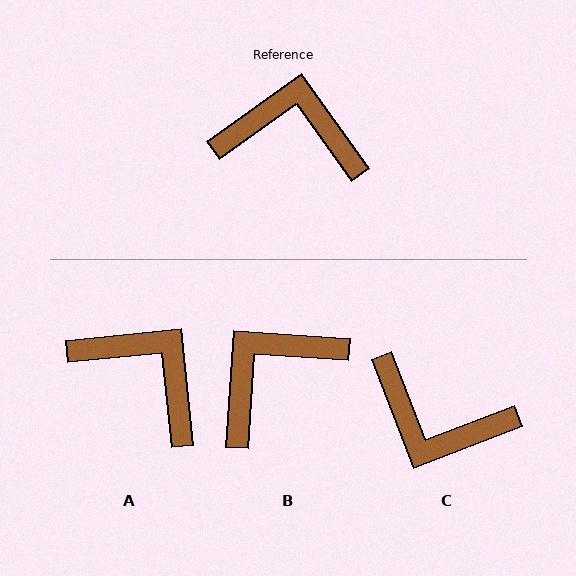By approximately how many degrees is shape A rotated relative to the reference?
Approximately 30 degrees clockwise.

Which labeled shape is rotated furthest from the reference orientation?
C, about 165 degrees away.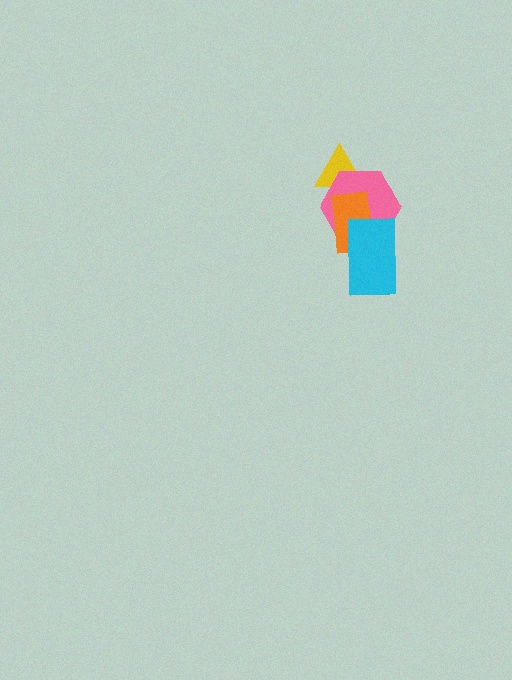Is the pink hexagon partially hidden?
Yes, it is partially covered by another shape.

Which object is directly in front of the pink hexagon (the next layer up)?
The orange rectangle is directly in front of the pink hexagon.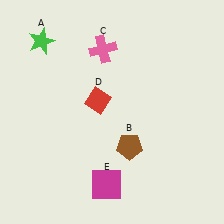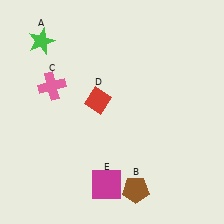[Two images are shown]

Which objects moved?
The objects that moved are: the brown pentagon (B), the pink cross (C).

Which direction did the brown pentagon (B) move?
The brown pentagon (B) moved down.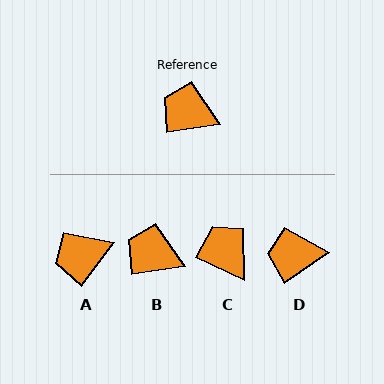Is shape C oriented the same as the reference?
No, it is off by about 33 degrees.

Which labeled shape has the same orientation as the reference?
B.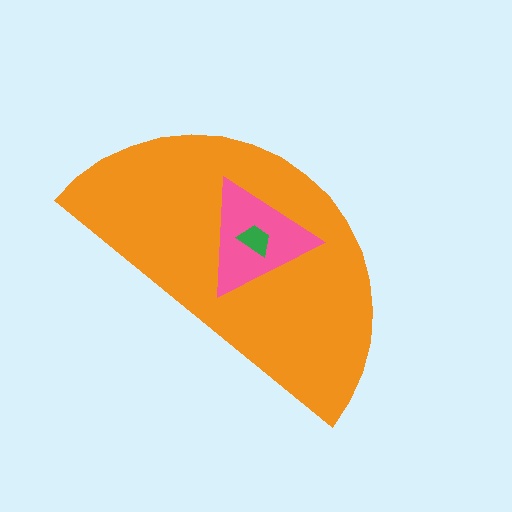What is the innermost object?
The green trapezoid.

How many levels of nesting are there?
3.